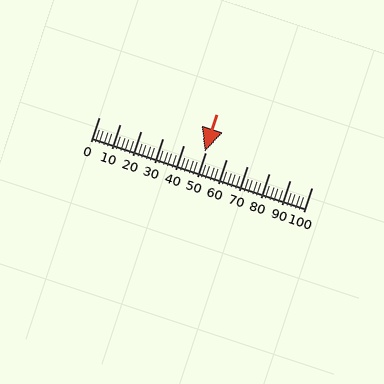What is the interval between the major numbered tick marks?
The major tick marks are spaced 10 units apart.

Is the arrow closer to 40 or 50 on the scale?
The arrow is closer to 50.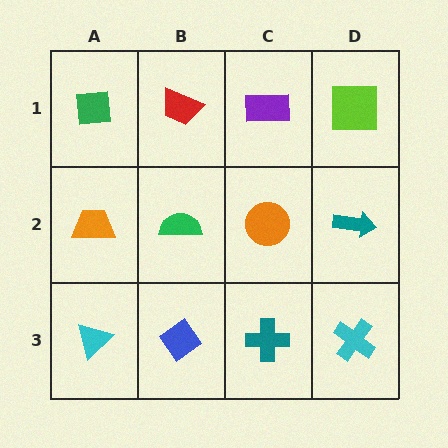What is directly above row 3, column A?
An orange trapezoid.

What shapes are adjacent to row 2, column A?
A green square (row 1, column A), a cyan triangle (row 3, column A), a green semicircle (row 2, column B).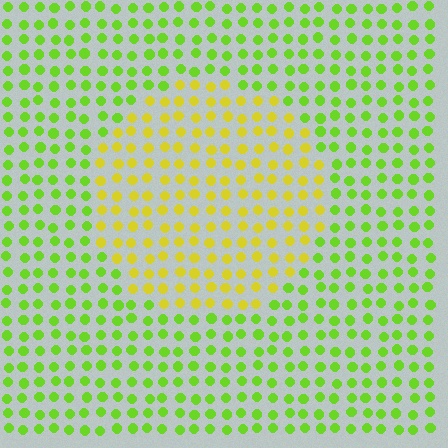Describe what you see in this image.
The image is filled with small lime elements in a uniform arrangement. A circle-shaped region is visible where the elements are tinted to a slightly different hue, forming a subtle color boundary.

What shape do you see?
I see a circle.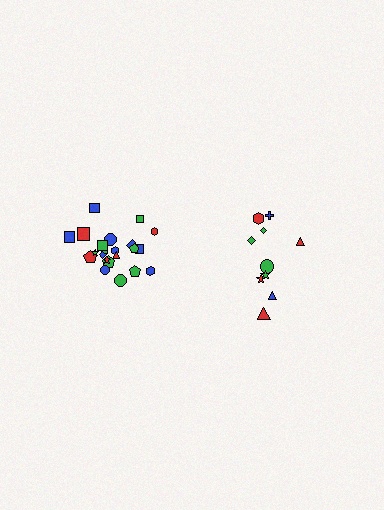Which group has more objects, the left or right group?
The left group.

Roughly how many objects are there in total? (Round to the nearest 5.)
Roughly 30 objects in total.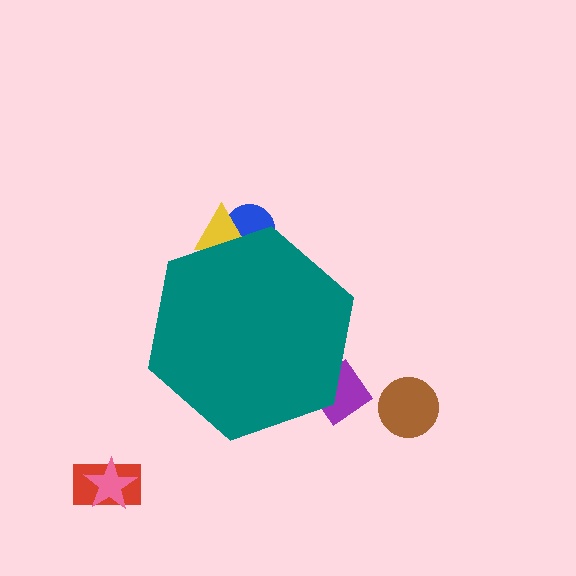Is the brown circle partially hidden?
No, the brown circle is fully visible.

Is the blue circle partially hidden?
Yes, the blue circle is partially hidden behind the teal hexagon.